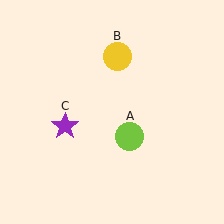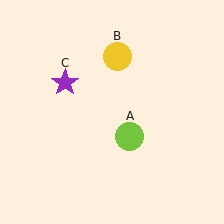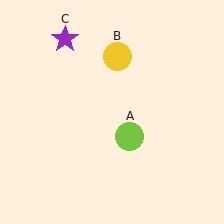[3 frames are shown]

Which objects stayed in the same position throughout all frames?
Lime circle (object A) and yellow circle (object B) remained stationary.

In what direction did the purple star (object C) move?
The purple star (object C) moved up.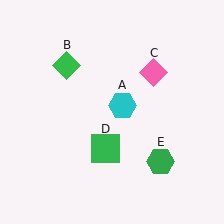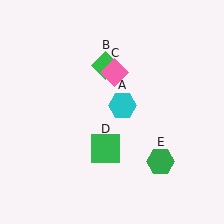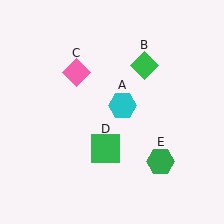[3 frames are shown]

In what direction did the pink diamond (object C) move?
The pink diamond (object C) moved left.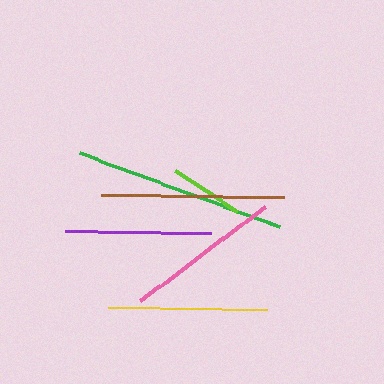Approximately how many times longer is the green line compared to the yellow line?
The green line is approximately 1.3 times the length of the yellow line.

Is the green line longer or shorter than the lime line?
The green line is longer than the lime line.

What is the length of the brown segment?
The brown segment is approximately 183 pixels long.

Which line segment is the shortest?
The lime line is the shortest at approximately 74 pixels.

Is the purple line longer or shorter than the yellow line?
The yellow line is longer than the purple line.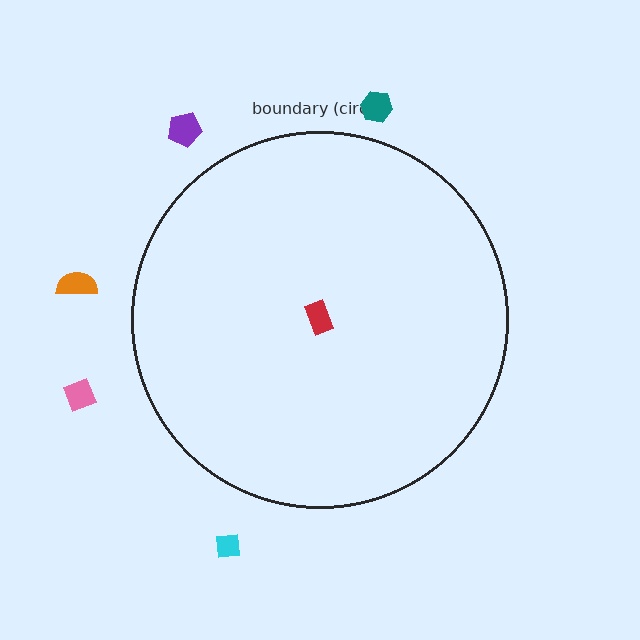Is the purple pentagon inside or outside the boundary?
Outside.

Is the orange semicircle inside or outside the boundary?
Outside.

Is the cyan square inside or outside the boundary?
Outside.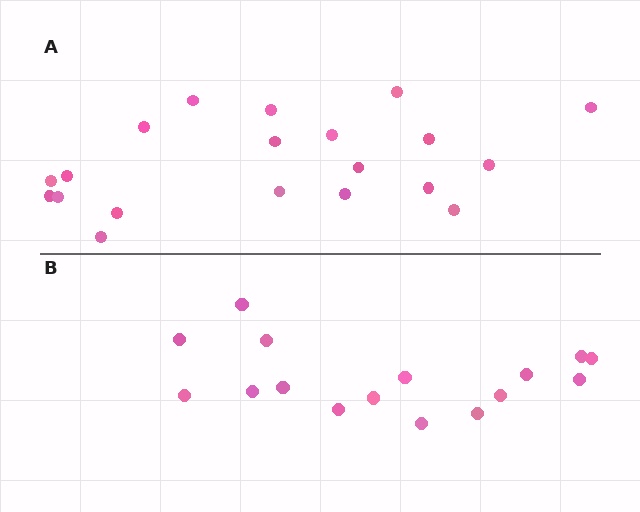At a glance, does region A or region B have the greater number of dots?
Region A (the top region) has more dots.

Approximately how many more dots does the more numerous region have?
Region A has about 4 more dots than region B.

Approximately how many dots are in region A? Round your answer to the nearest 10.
About 20 dots.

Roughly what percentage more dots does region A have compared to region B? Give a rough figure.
About 25% more.